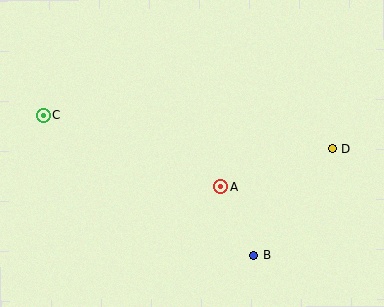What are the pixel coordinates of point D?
Point D is at (332, 149).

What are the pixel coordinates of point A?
Point A is at (221, 187).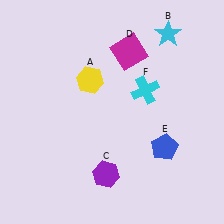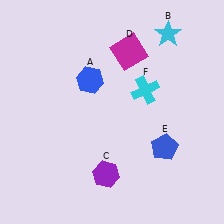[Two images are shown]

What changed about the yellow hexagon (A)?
In Image 1, A is yellow. In Image 2, it changed to blue.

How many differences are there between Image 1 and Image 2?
There is 1 difference between the two images.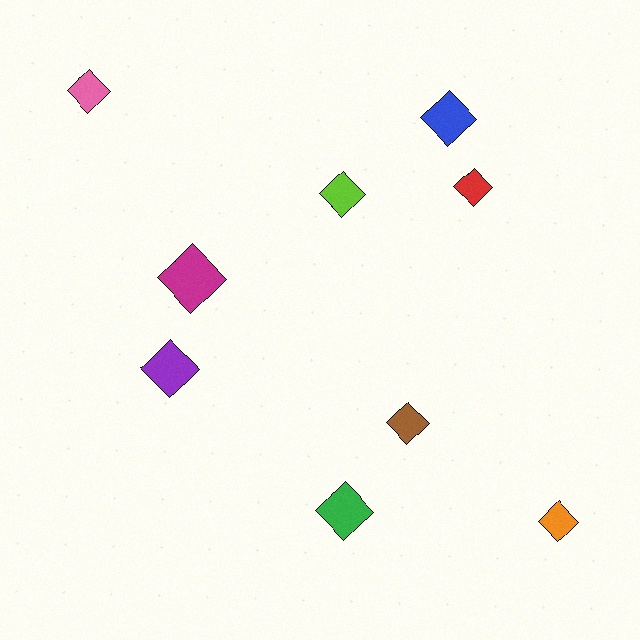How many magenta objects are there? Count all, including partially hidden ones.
There is 1 magenta object.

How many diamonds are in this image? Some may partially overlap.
There are 9 diamonds.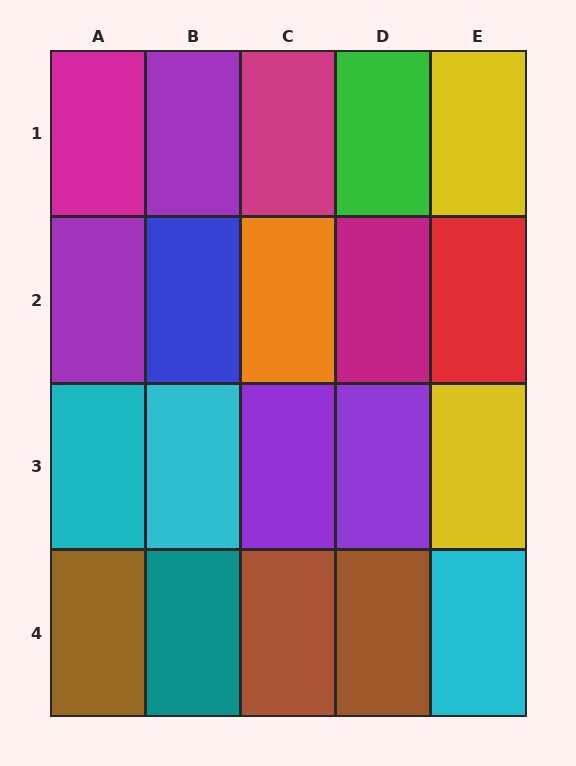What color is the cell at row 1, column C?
Magenta.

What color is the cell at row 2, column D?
Magenta.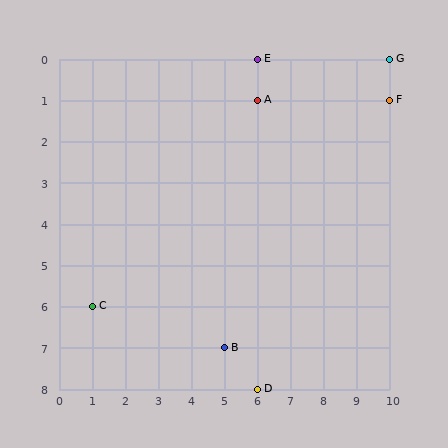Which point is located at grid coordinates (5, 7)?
Point B is at (5, 7).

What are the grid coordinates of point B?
Point B is at grid coordinates (5, 7).